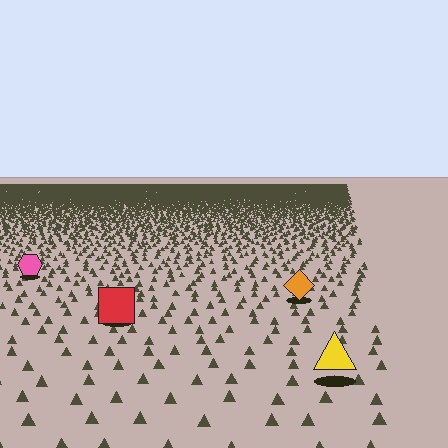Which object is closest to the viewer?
The yellow triangle is closest. The texture marks near it are larger and more spread out.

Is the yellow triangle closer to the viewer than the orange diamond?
Yes. The yellow triangle is closer — you can tell from the texture gradient: the ground texture is coarser near it.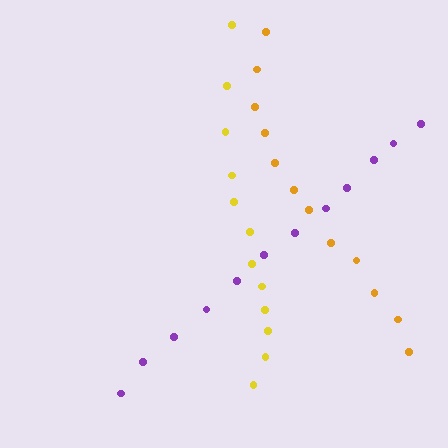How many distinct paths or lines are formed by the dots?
There are 3 distinct paths.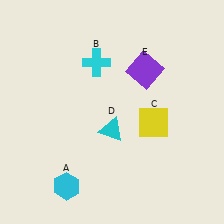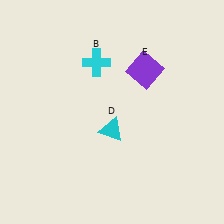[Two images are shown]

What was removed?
The yellow square (C), the cyan hexagon (A) were removed in Image 2.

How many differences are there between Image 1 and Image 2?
There are 2 differences between the two images.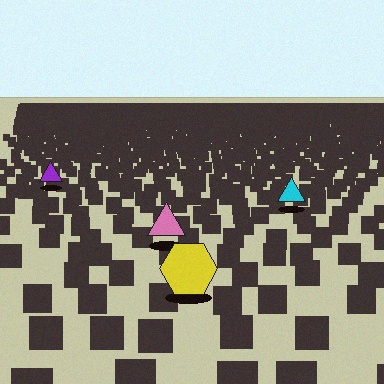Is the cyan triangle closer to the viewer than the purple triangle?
Yes. The cyan triangle is closer — you can tell from the texture gradient: the ground texture is coarser near it.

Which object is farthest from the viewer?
The purple triangle is farthest from the viewer. It appears smaller and the ground texture around it is denser.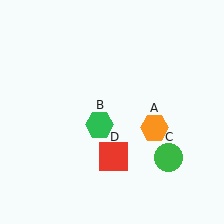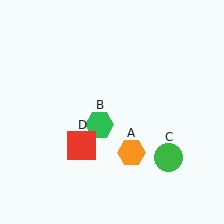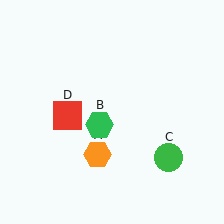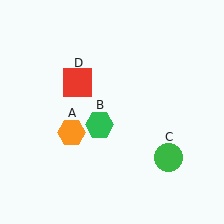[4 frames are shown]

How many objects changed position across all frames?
2 objects changed position: orange hexagon (object A), red square (object D).